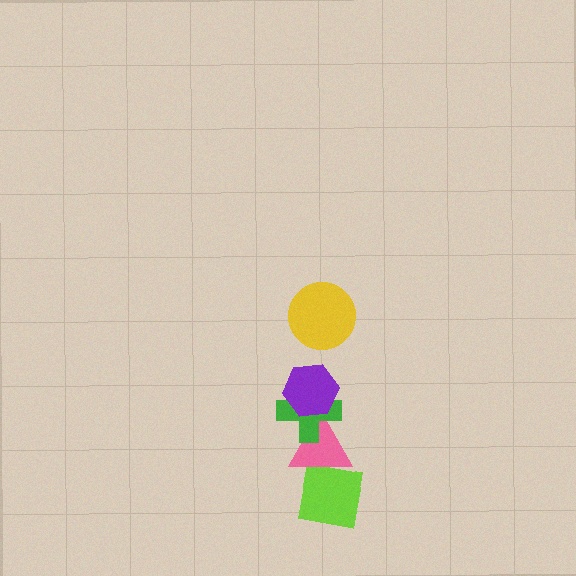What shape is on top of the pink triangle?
The green cross is on top of the pink triangle.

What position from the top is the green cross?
The green cross is 3rd from the top.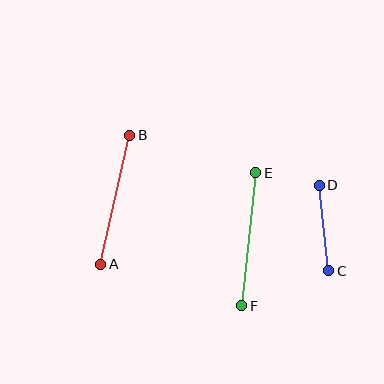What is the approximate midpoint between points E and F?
The midpoint is at approximately (249, 239) pixels.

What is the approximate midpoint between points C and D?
The midpoint is at approximately (324, 228) pixels.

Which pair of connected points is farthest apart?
Points E and F are farthest apart.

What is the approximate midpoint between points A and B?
The midpoint is at approximately (115, 200) pixels.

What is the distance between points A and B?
The distance is approximately 132 pixels.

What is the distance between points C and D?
The distance is approximately 86 pixels.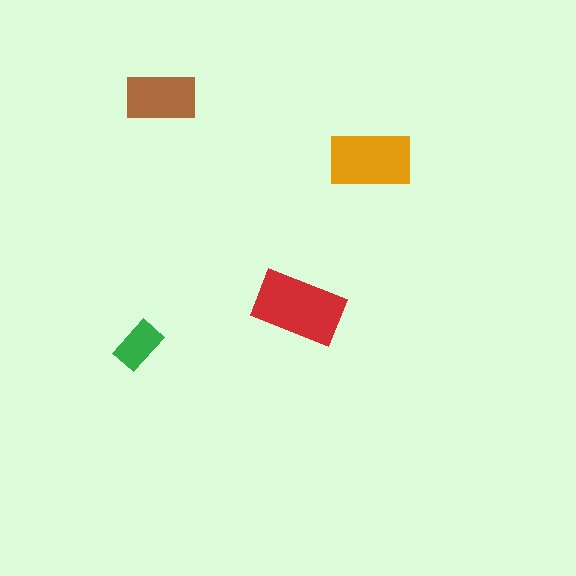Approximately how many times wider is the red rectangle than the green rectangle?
About 2 times wider.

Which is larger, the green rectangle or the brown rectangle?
The brown one.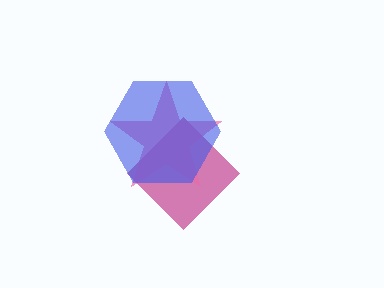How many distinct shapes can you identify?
There are 3 distinct shapes: a magenta diamond, a pink star, a blue hexagon.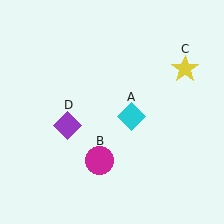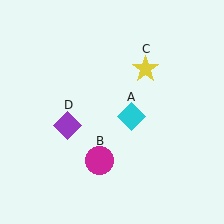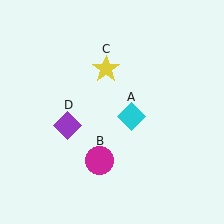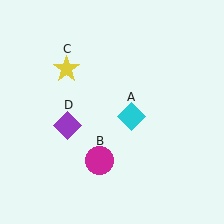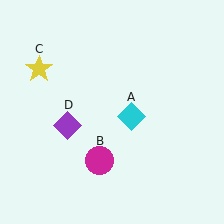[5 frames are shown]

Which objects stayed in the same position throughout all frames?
Cyan diamond (object A) and magenta circle (object B) and purple diamond (object D) remained stationary.